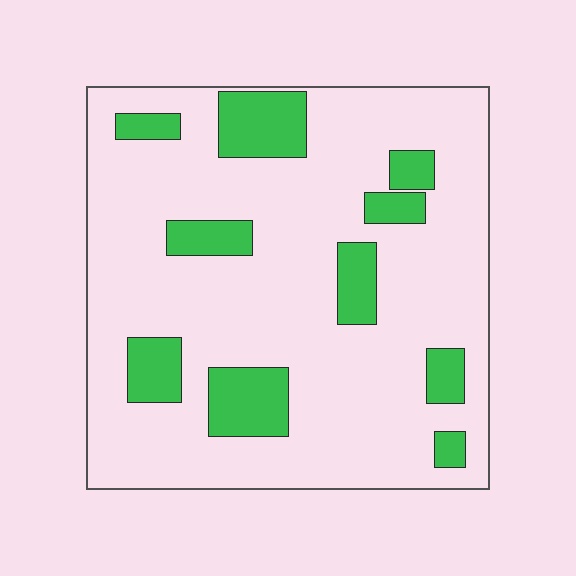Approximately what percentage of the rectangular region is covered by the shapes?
Approximately 20%.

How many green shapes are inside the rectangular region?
10.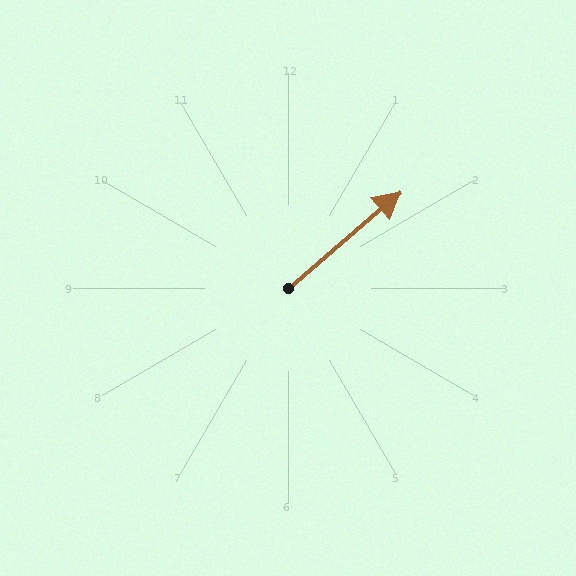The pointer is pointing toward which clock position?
Roughly 2 o'clock.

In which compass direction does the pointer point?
Northeast.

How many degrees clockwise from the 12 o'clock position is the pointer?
Approximately 49 degrees.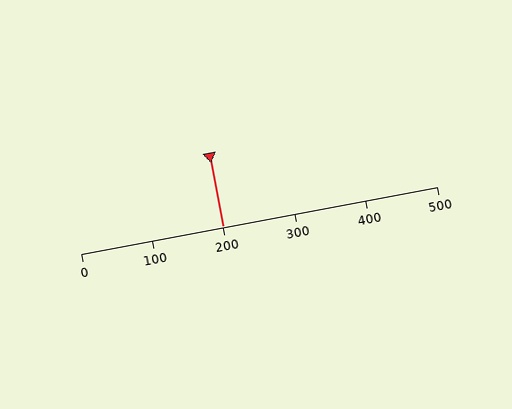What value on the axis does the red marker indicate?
The marker indicates approximately 200.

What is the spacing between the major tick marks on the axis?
The major ticks are spaced 100 apart.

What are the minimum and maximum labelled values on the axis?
The axis runs from 0 to 500.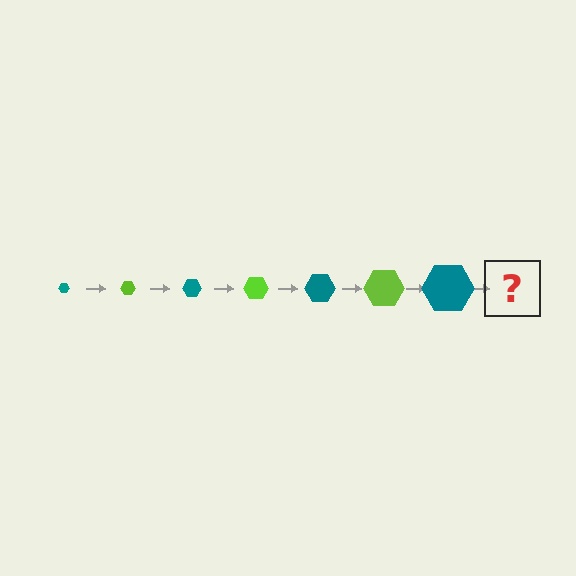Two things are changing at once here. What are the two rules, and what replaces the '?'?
The two rules are that the hexagon grows larger each step and the color cycles through teal and lime. The '?' should be a lime hexagon, larger than the previous one.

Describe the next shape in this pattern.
It should be a lime hexagon, larger than the previous one.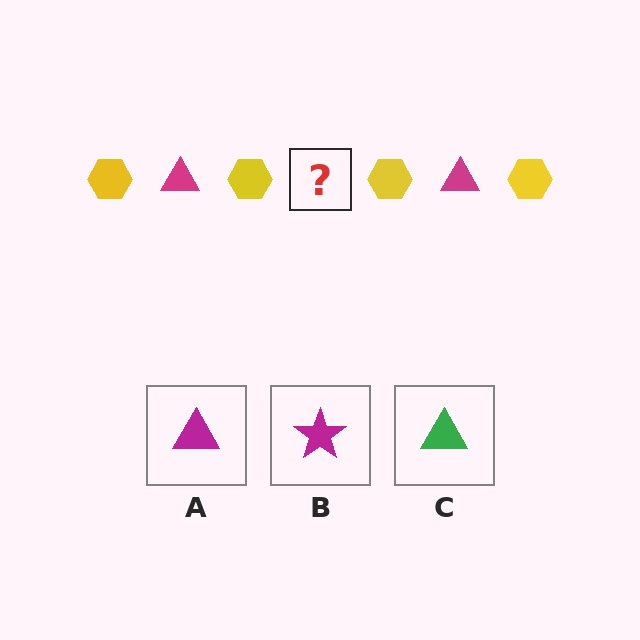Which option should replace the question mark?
Option A.